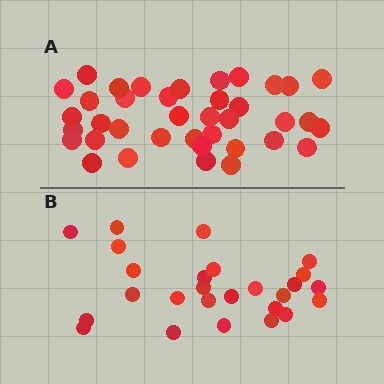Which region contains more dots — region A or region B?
Region A (the top region) has more dots.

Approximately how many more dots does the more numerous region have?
Region A has roughly 12 or so more dots than region B.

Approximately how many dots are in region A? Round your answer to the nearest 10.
About 40 dots. (The exact count is 38, which rounds to 40.)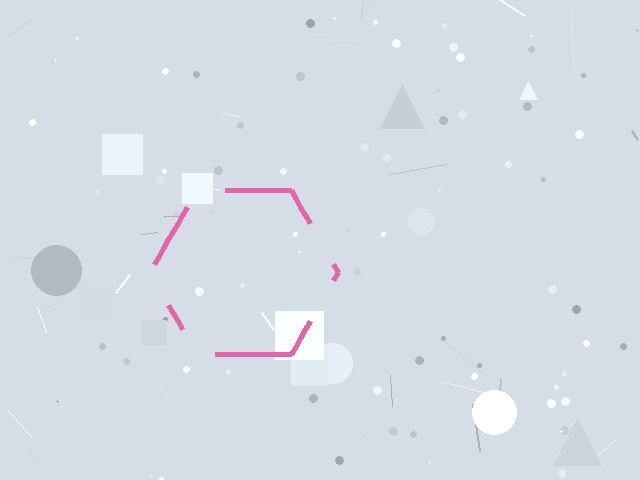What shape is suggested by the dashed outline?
The dashed outline suggests a hexagon.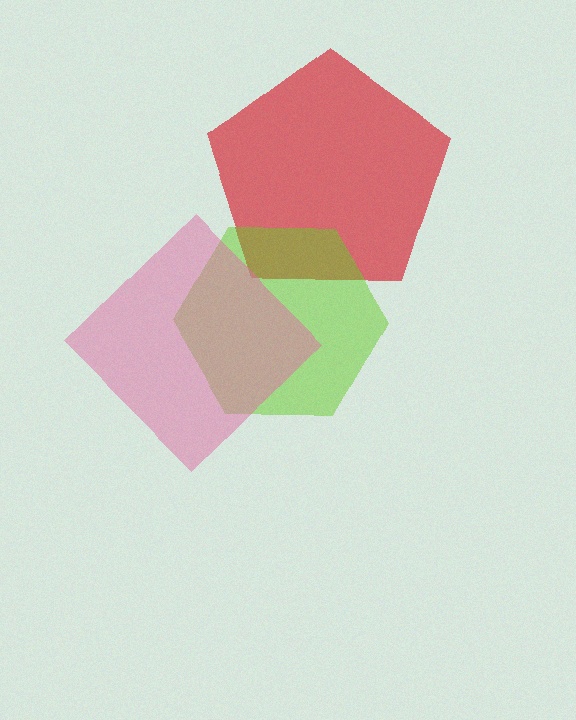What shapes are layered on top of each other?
The layered shapes are: a red pentagon, a lime hexagon, a pink diamond.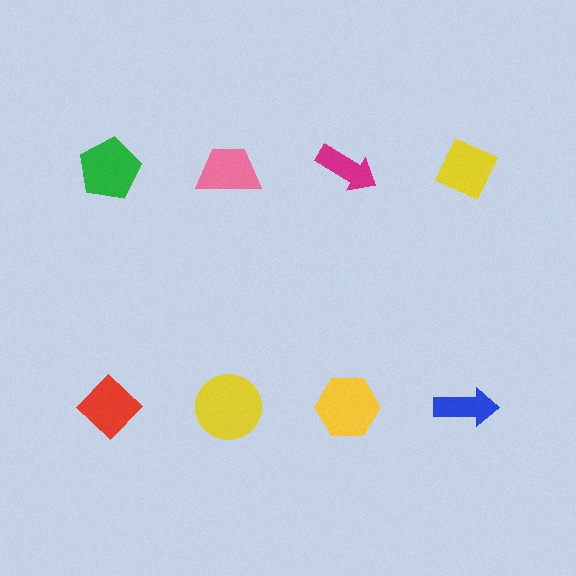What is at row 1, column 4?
A yellow diamond.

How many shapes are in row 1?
4 shapes.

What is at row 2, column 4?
A blue arrow.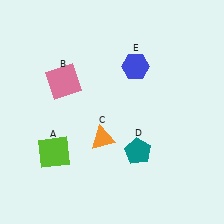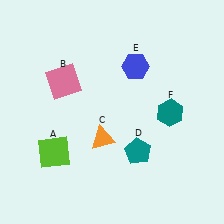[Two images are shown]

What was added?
A teal hexagon (F) was added in Image 2.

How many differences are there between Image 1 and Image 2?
There is 1 difference between the two images.